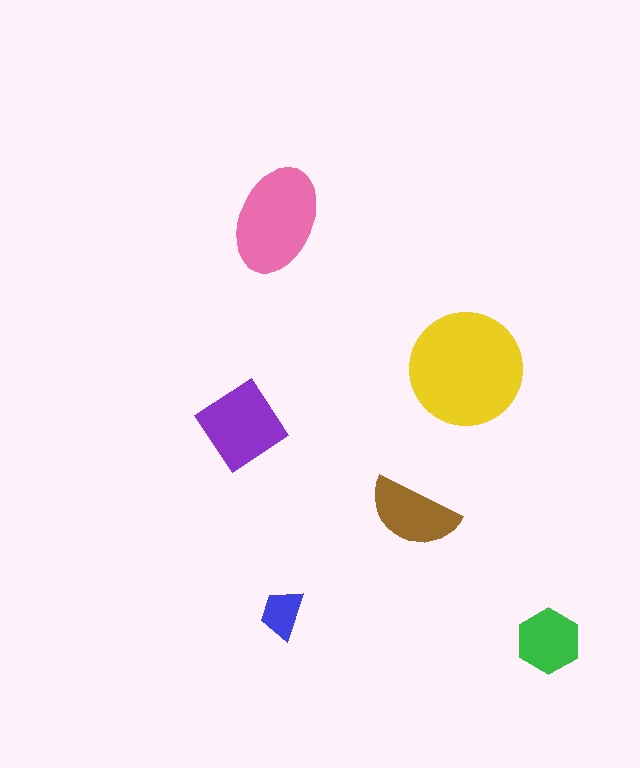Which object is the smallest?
The blue trapezoid.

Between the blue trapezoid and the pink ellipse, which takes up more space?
The pink ellipse.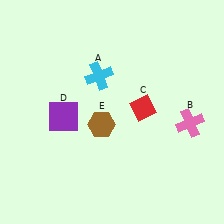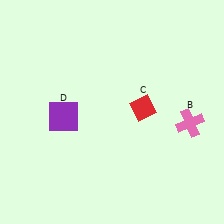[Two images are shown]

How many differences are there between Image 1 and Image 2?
There are 2 differences between the two images.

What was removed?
The cyan cross (A), the brown hexagon (E) were removed in Image 2.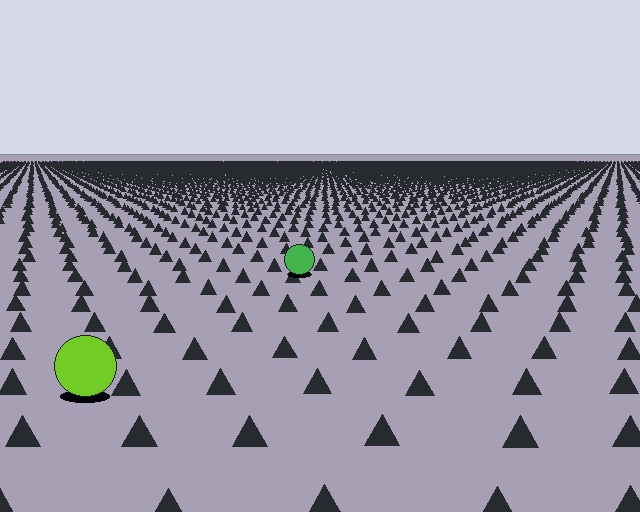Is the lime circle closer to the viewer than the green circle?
Yes. The lime circle is closer — you can tell from the texture gradient: the ground texture is coarser near it.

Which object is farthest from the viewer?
The green circle is farthest from the viewer. It appears smaller and the ground texture around it is denser.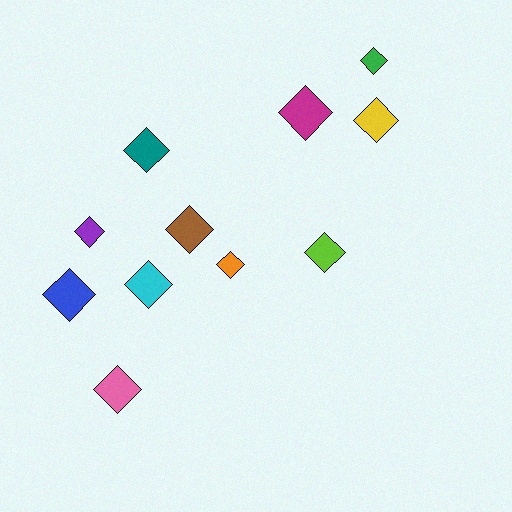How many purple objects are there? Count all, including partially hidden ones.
There is 1 purple object.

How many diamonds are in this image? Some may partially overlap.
There are 11 diamonds.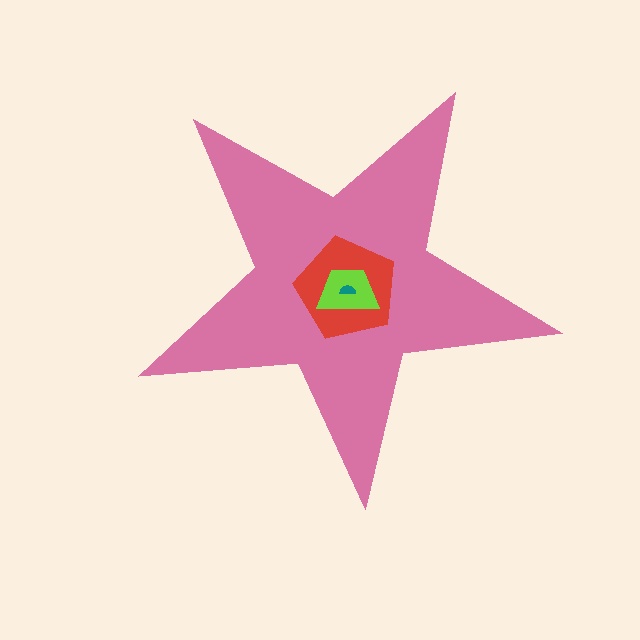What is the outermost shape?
The pink star.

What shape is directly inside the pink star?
The red pentagon.